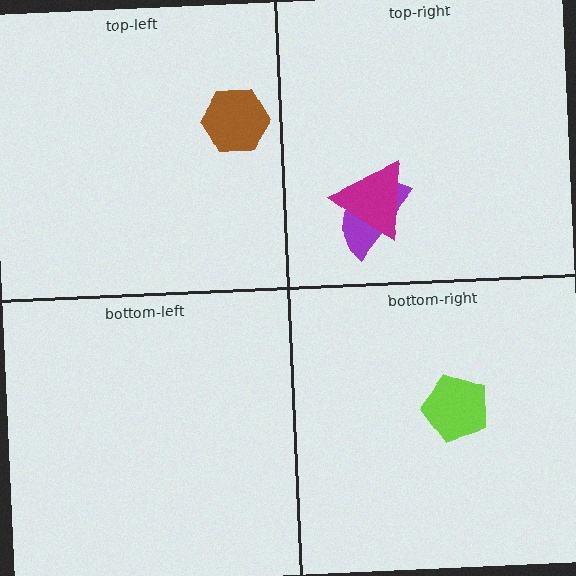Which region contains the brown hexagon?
The top-left region.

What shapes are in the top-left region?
The brown hexagon.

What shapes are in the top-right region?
The purple semicircle, the magenta triangle.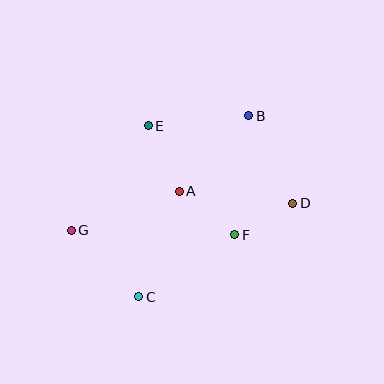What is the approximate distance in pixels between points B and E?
The distance between B and E is approximately 101 pixels.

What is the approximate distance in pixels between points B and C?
The distance between B and C is approximately 211 pixels.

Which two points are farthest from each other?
Points D and G are farthest from each other.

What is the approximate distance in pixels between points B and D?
The distance between B and D is approximately 98 pixels.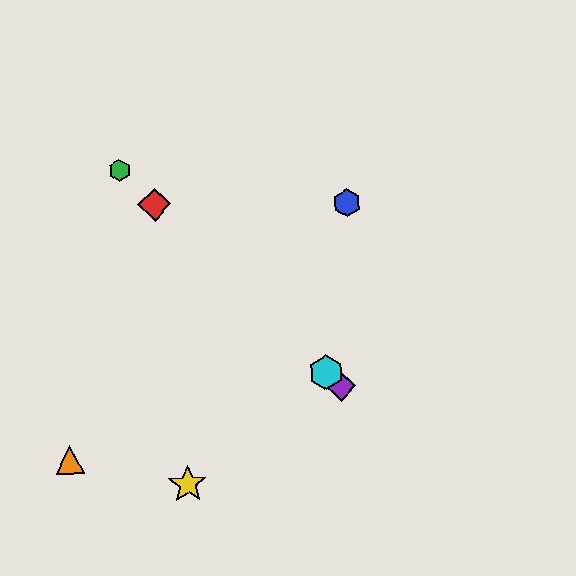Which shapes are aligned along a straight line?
The red diamond, the green hexagon, the purple diamond, the cyan hexagon are aligned along a straight line.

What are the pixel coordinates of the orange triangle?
The orange triangle is at (70, 460).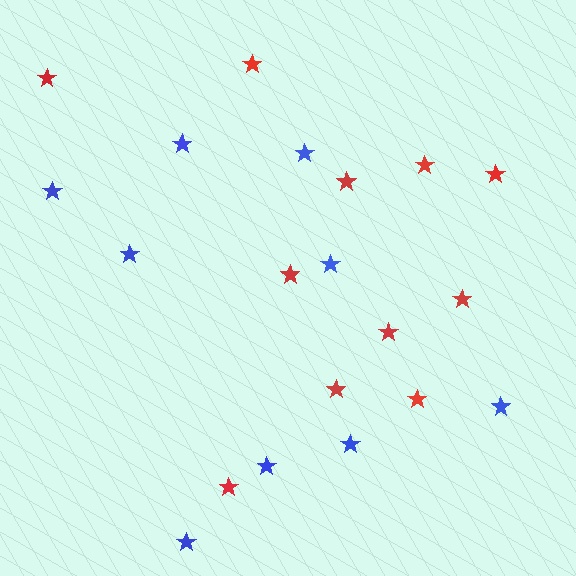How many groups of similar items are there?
There are 2 groups: one group of red stars (11) and one group of blue stars (9).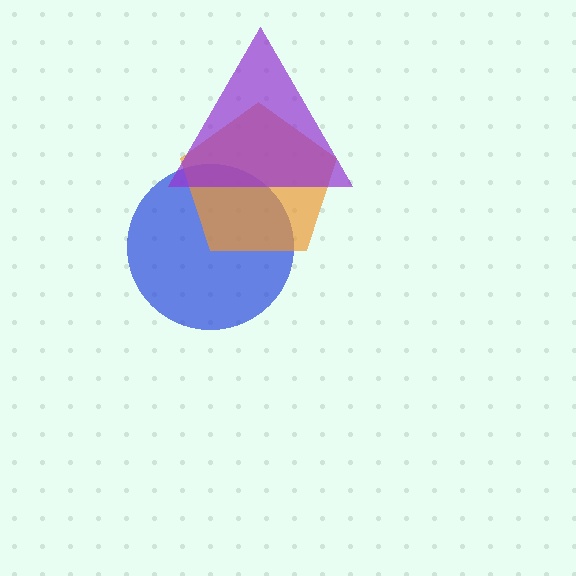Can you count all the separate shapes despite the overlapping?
Yes, there are 3 separate shapes.